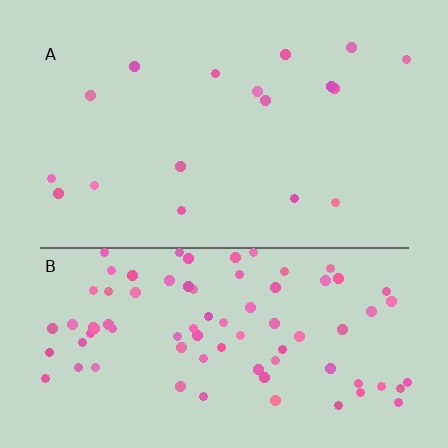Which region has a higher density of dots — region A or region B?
B (the bottom).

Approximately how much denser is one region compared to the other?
Approximately 4.7× — region B over region A.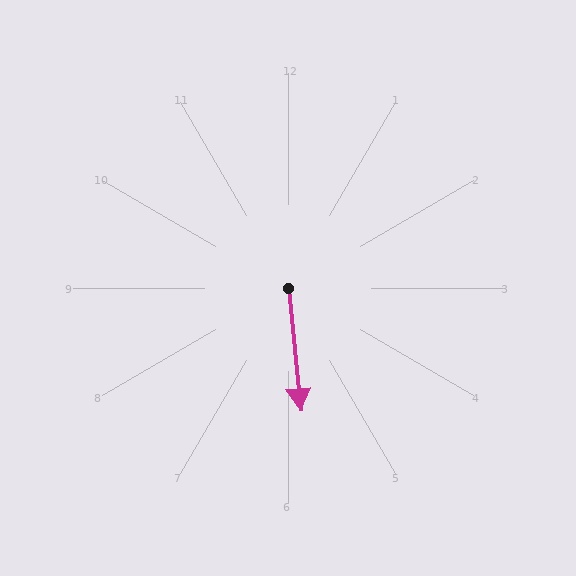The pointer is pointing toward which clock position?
Roughly 6 o'clock.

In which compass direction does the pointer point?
South.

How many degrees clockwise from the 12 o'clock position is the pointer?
Approximately 174 degrees.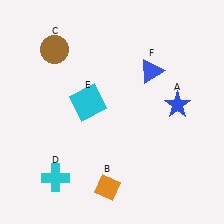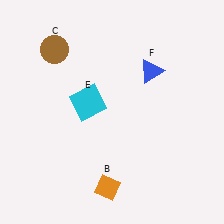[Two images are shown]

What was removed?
The cyan cross (D), the blue star (A) were removed in Image 2.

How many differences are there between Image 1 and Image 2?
There are 2 differences between the two images.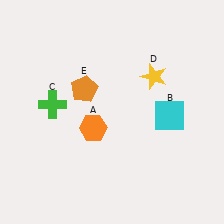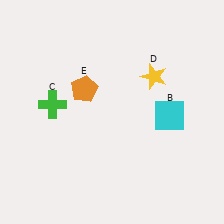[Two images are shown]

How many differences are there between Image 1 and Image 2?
There is 1 difference between the two images.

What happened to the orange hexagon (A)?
The orange hexagon (A) was removed in Image 2. It was in the bottom-left area of Image 1.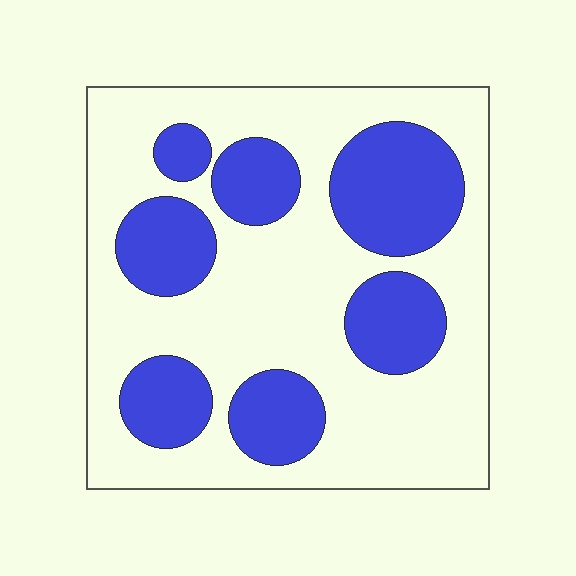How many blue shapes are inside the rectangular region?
7.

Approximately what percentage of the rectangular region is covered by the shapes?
Approximately 35%.